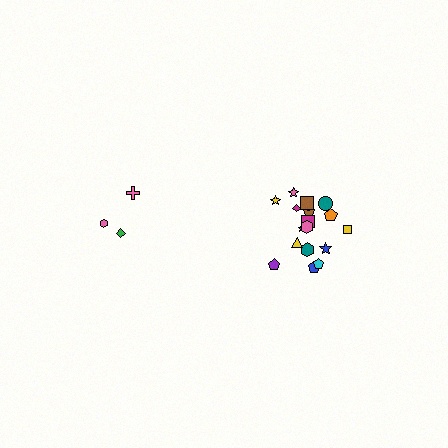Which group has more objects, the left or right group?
The right group.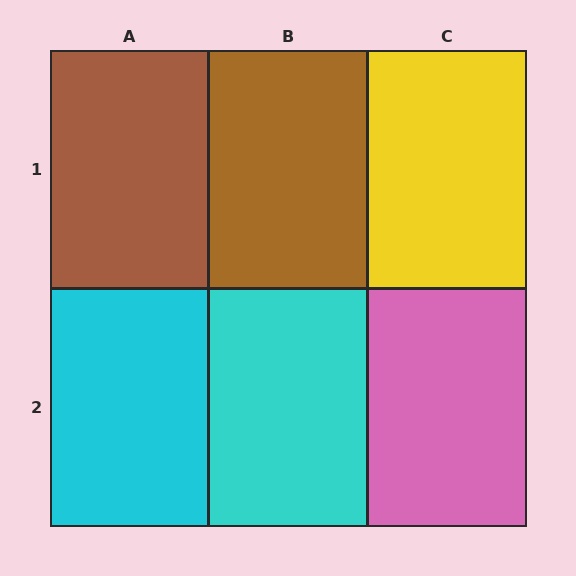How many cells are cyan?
2 cells are cyan.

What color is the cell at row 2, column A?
Cyan.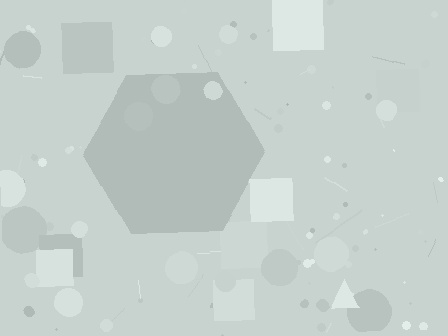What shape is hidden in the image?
A hexagon is hidden in the image.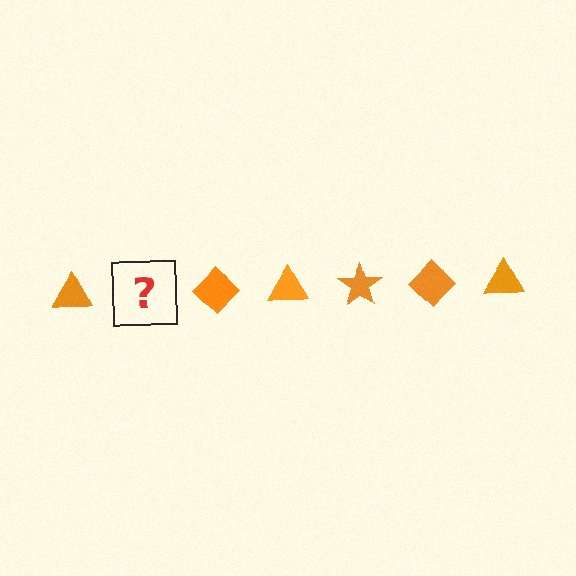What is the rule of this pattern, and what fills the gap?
The rule is that the pattern cycles through triangle, star, diamond shapes in orange. The gap should be filled with an orange star.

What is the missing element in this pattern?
The missing element is an orange star.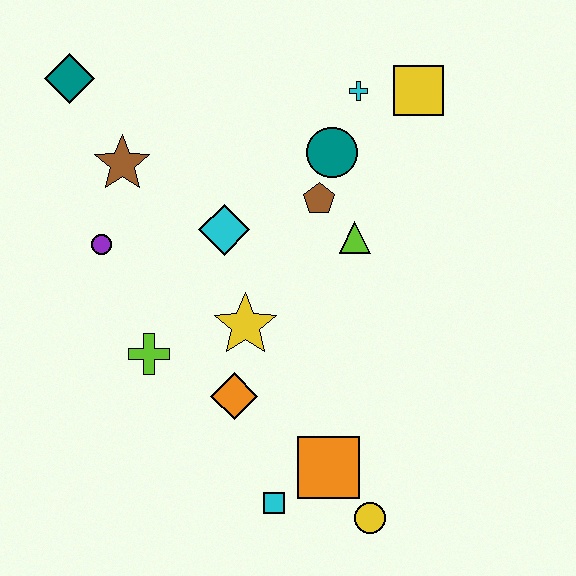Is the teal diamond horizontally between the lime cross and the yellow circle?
No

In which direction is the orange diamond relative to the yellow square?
The orange diamond is below the yellow square.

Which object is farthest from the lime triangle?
The teal diamond is farthest from the lime triangle.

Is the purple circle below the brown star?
Yes